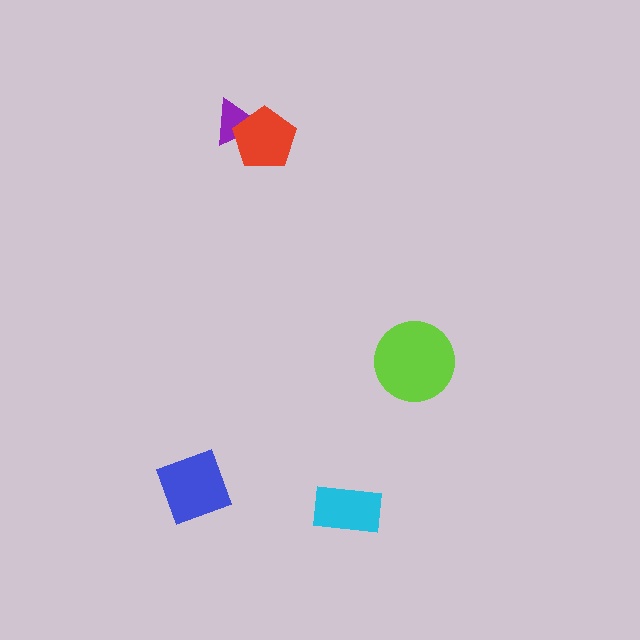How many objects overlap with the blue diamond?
0 objects overlap with the blue diamond.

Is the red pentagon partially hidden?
No, no other shape covers it.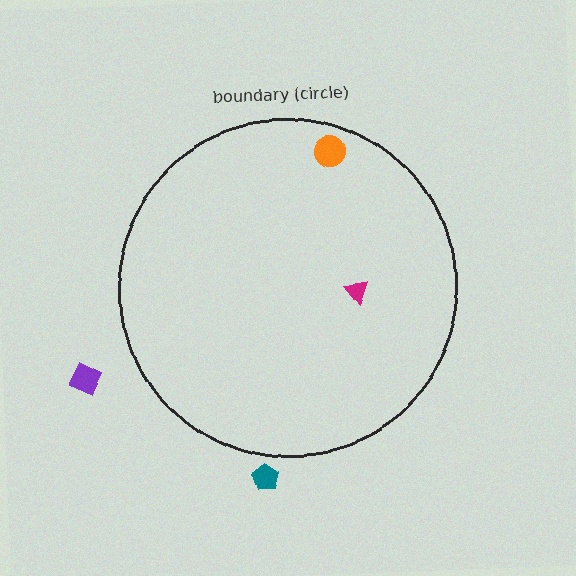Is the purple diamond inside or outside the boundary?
Outside.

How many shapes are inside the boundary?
2 inside, 2 outside.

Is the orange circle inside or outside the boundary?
Inside.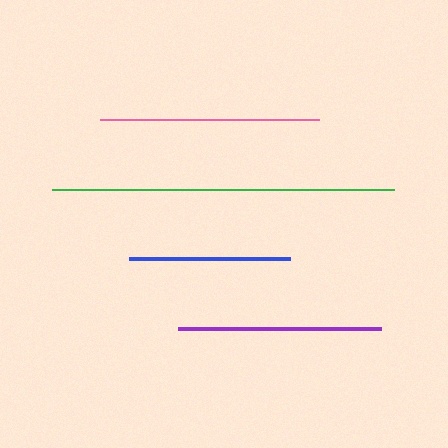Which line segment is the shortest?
The blue line is the shortest at approximately 161 pixels.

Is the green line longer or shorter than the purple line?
The green line is longer than the purple line.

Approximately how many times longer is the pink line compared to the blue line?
The pink line is approximately 1.4 times the length of the blue line.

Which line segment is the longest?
The green line is the longest at approximately 343 pixels.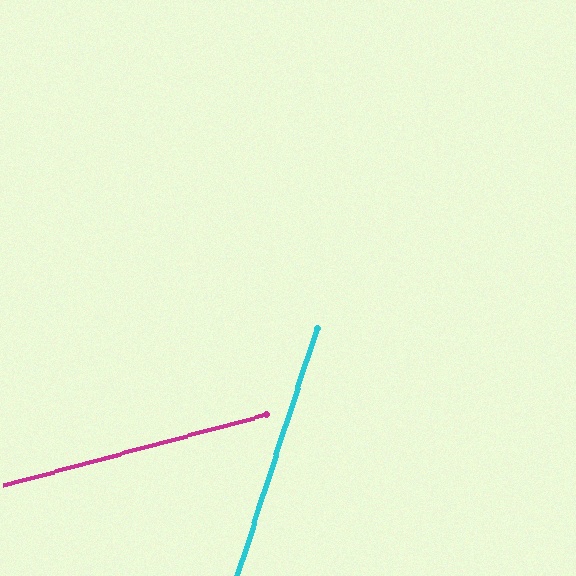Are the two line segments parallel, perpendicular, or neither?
Neither parallel nor perpendicular — they differ by about 57°.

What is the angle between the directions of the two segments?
Approximately 57 degrees.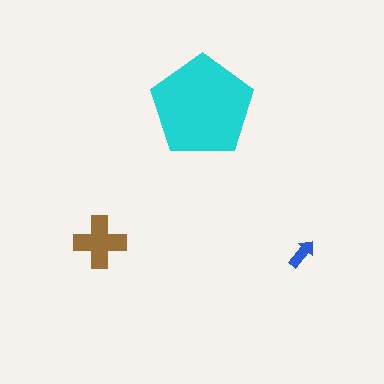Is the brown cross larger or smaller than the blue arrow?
Larger.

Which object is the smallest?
The blue arrow.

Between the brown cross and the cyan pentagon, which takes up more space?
The cyan pentagon.